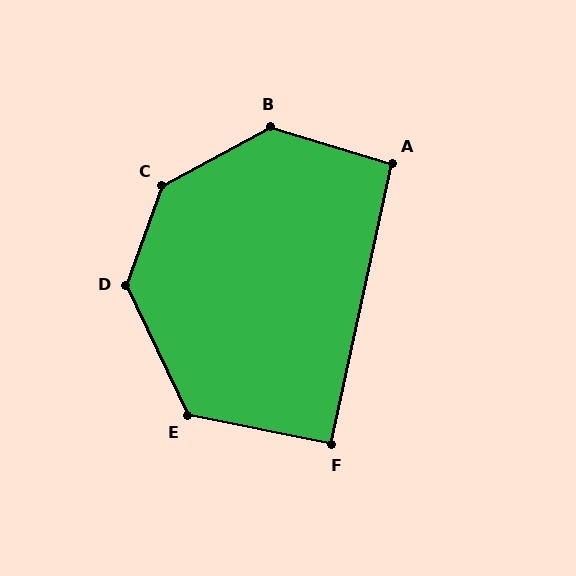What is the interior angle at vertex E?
Approximately 127 degrees (obtuse).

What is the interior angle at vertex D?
Approximately 135 degrees (obtuse).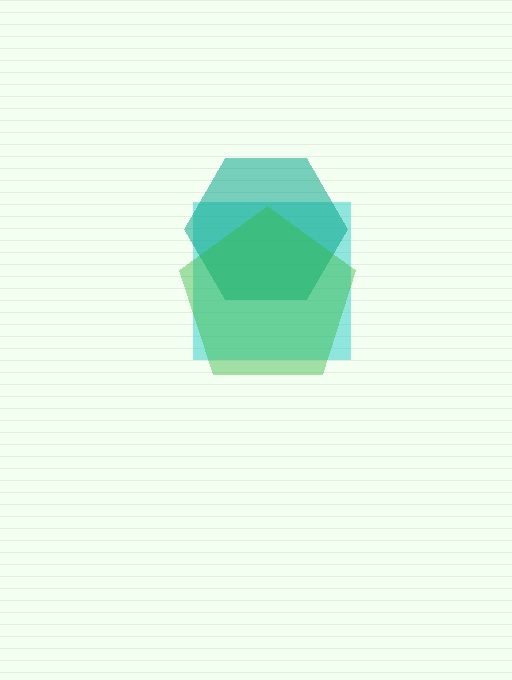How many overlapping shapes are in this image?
There are 3 overlapping shapes in the image.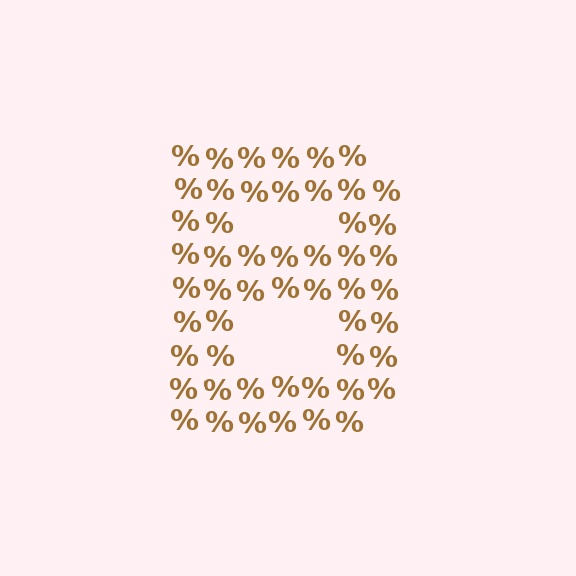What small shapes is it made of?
It is made of small percent signs.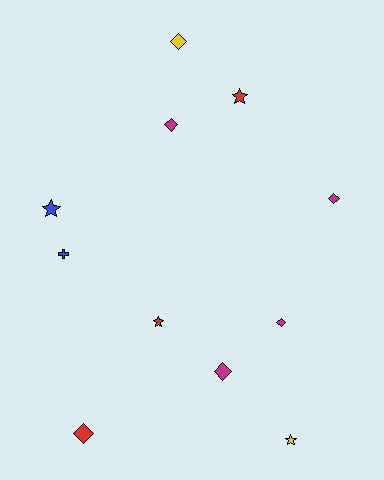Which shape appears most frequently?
Diamond, with 6 objects.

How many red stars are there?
There are 2 red stars.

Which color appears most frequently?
Magenta, with 4 objects.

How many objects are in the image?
There are 11 objects.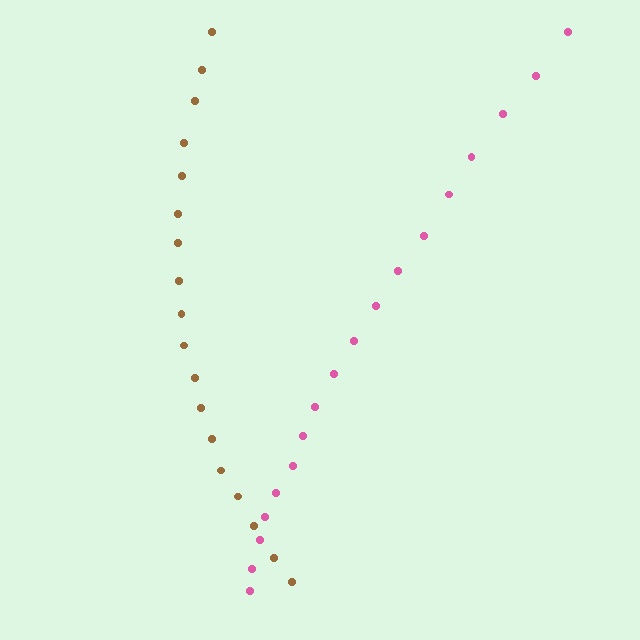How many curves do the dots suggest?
There are 2 distinct paths.